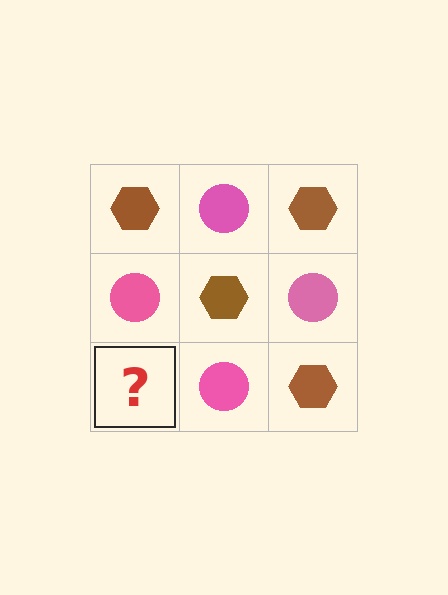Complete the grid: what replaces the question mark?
The question mark should be replaced with a brown hexagon.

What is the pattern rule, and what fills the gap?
The rule is that it alternates brown hexagon and pink circle in a checkerboard pattern. The gap should be filled with a brown hexagon.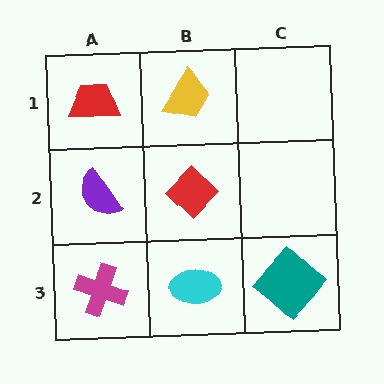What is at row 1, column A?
A red trapezoid.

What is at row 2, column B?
A red diamond.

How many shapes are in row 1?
2 shapes.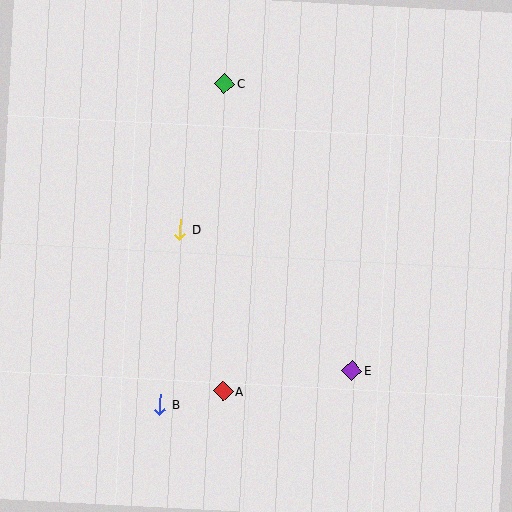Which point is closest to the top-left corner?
Point C is closest to the top-left corner.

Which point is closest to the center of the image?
Point D at (180, 229) is closest to the center.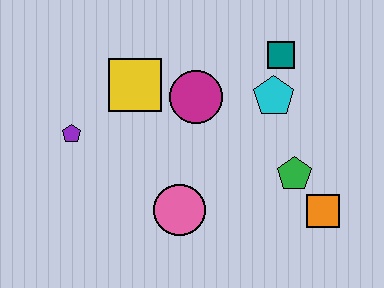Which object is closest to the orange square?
The green pentagon is closest to the orange square.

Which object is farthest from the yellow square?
The orange square is farthest from the yellow square.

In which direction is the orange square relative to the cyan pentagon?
The orange square is below the cyan pentagon.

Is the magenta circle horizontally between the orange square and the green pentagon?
No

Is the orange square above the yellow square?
No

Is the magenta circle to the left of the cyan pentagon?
Yes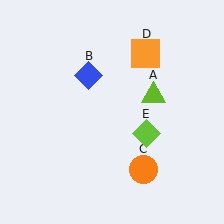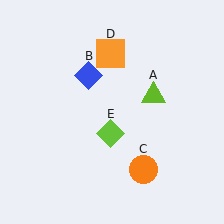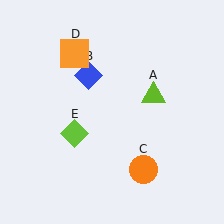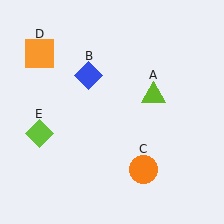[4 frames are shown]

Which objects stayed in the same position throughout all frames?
Lime triangle (object A) and blue diamond (object B) and orange circle (object C) remained stationary.